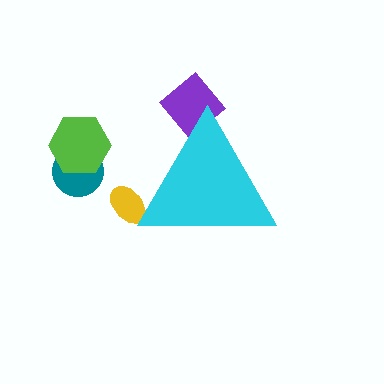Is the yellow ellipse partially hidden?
Yes, the yellow ellipse is partially hidden behind the cyan triangle.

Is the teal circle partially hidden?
No, the teal circle is fully visible.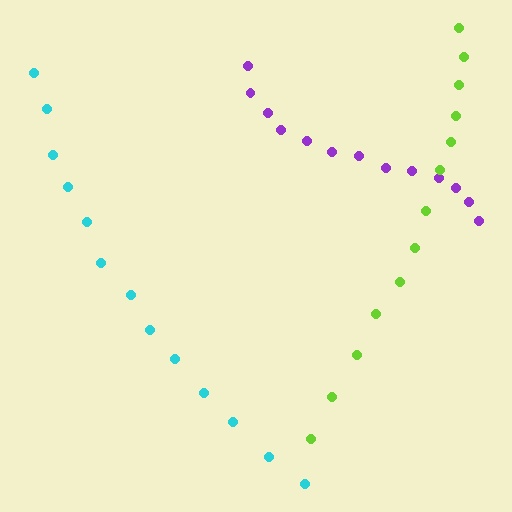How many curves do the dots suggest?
There are 3 distinct paths.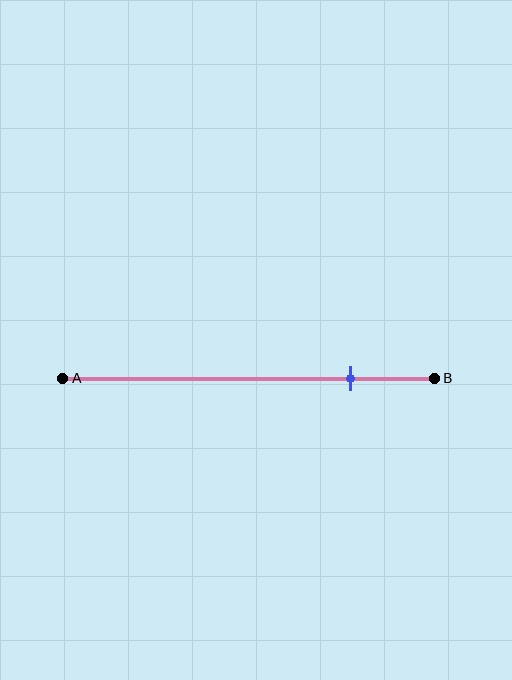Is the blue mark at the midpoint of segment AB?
No, the mark is at about 75% from A, not at the 50% midpoint.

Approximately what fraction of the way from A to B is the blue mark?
The blue mark is approximately 75% of the way from A to B.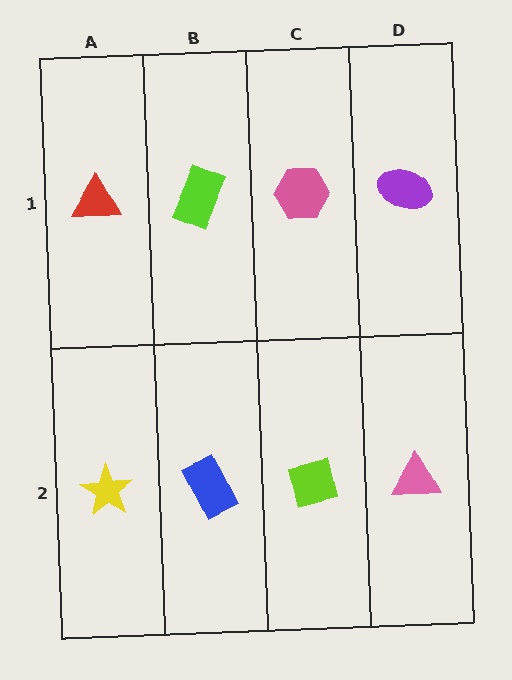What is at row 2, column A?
A yellow star.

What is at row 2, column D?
A pink triangle.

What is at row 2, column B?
A blue rectangle.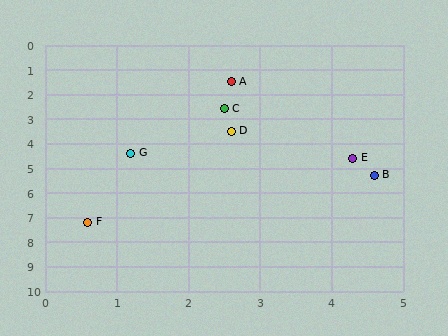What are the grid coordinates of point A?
Point A is at approximately (2.6, 1.5).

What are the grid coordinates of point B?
Point B is at approximately (4.6, 5.3).